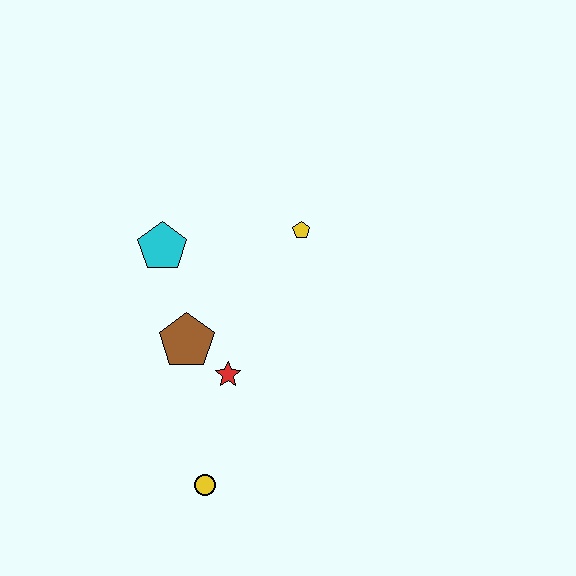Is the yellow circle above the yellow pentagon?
No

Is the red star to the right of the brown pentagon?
Yes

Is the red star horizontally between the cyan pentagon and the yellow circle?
No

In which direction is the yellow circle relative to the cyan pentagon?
The yellow circle is below the cyan pentagon.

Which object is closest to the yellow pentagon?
The cyan pentagon is closest to the yellow pentagon.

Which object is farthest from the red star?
The yellow pentagon is farthest from the red star.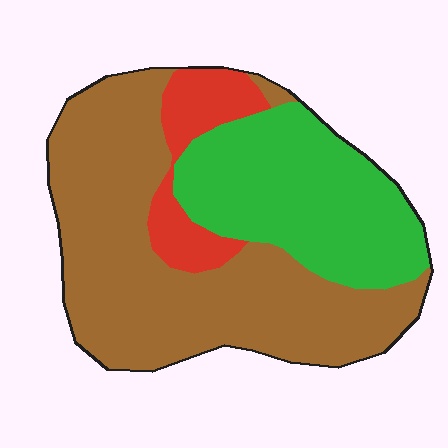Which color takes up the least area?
Red, at roughly 10%.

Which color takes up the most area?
Brown, at roughly 55%.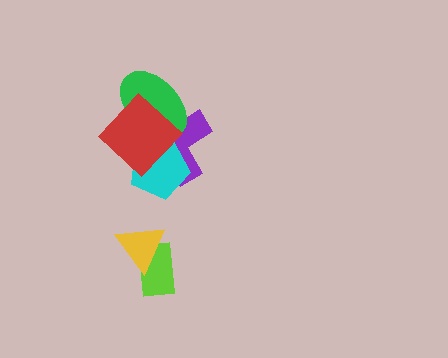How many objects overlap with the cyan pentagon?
3 objects overlap with the cyan pentagon.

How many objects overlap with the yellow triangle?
1 object overlaps with the yellow triangle.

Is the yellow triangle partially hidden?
No, no other shape covers it.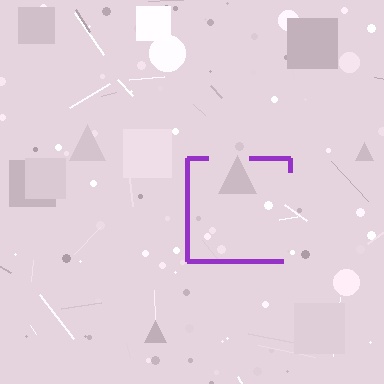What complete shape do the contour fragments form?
The contour fragments form a square.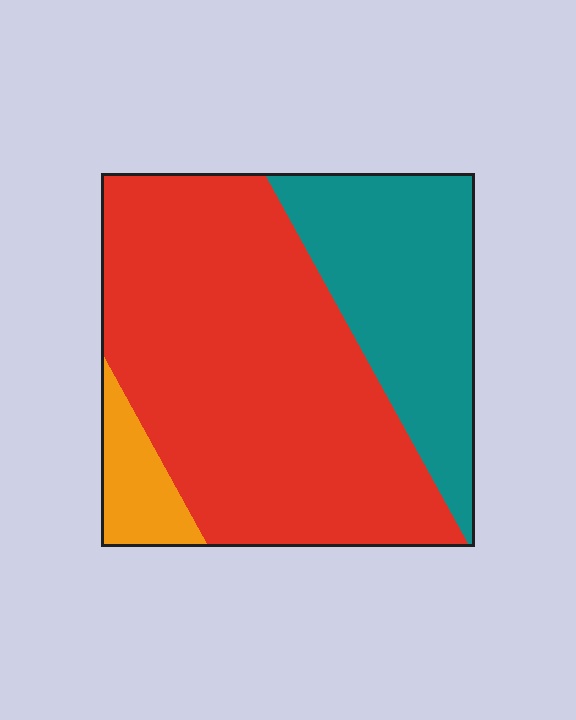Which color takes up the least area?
Orange, at roughly 10%.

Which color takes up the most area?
Red, at roughly 65%.